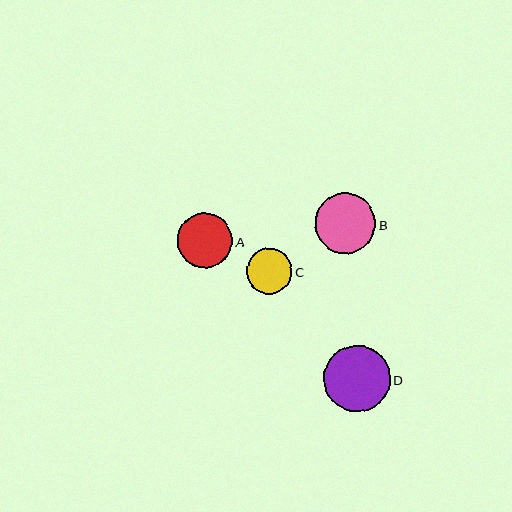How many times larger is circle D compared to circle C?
Circle D is approximately 1.5 times the size of circle C.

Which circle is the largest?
Circle D is the largest with a size of approximately 67 pixels.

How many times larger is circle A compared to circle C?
Circle A is approximately 1.2 times the size of circle C.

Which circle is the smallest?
Circle C is the smallest with a size of approximately 46 pixels.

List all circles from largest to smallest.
From largest to smallest: D, B, A, C.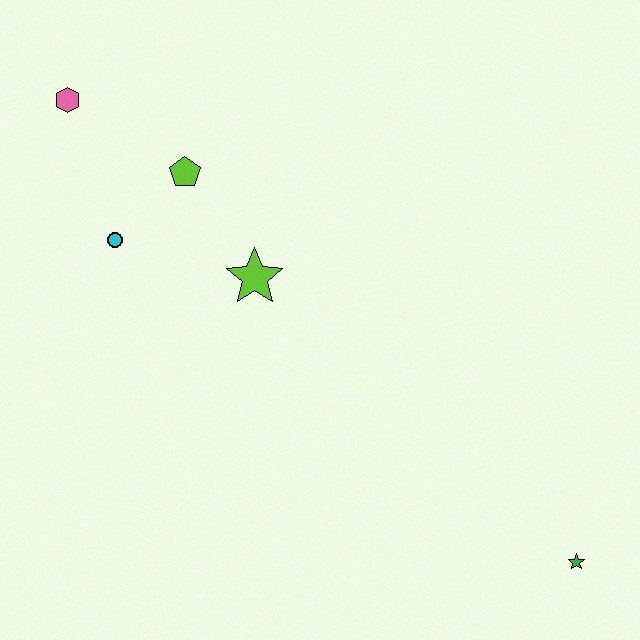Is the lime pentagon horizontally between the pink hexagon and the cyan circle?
No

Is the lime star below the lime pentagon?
Yes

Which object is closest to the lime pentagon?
The cyan circle is closest to the lime pentagon.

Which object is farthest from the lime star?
The green star is farthest from the lime star.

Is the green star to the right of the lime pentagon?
Yes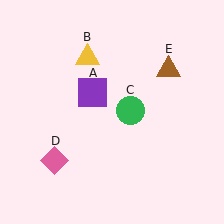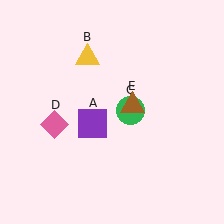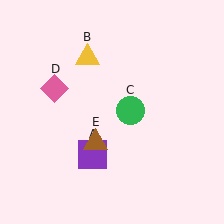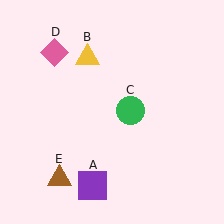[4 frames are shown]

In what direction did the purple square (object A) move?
The purple square (object A) moved down.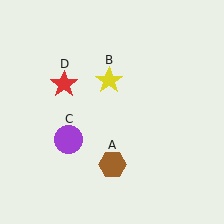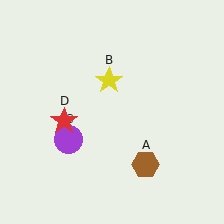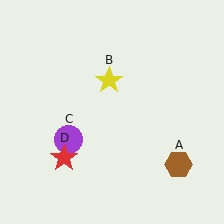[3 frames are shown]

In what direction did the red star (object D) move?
The red star (object D) moved down.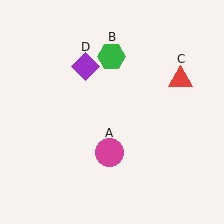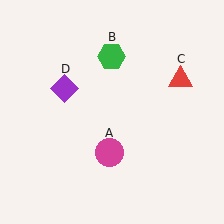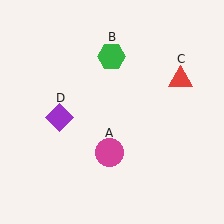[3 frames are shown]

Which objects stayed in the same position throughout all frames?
Magenta circle (object A) and green hexagon (object B) and red triangle (object C) remained stationary.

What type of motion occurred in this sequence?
The purple diamond (object D) rotated counterclockwise around the center of the scene.